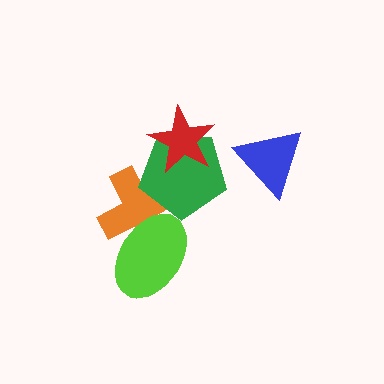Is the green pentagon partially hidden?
Yes, it is partially covered by another shape.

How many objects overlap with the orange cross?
2 objects overlap with the orange cross.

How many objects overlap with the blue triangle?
0 objects overlap with the blue triangle.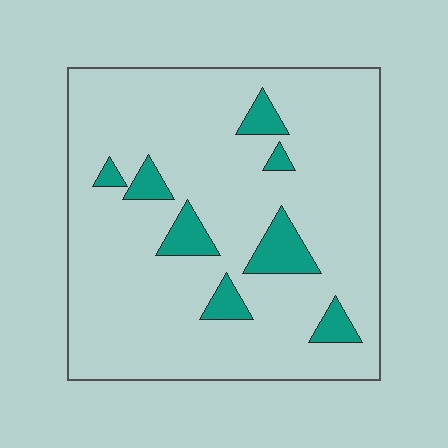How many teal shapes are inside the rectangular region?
8.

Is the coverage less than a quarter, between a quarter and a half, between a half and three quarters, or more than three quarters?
Less than a quarter.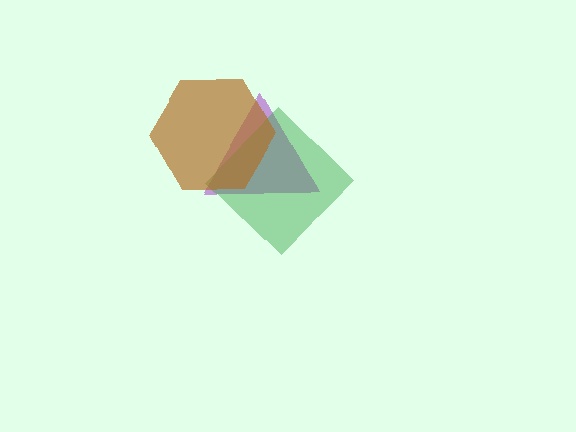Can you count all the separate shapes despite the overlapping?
Yes, there are 3 separate shapes.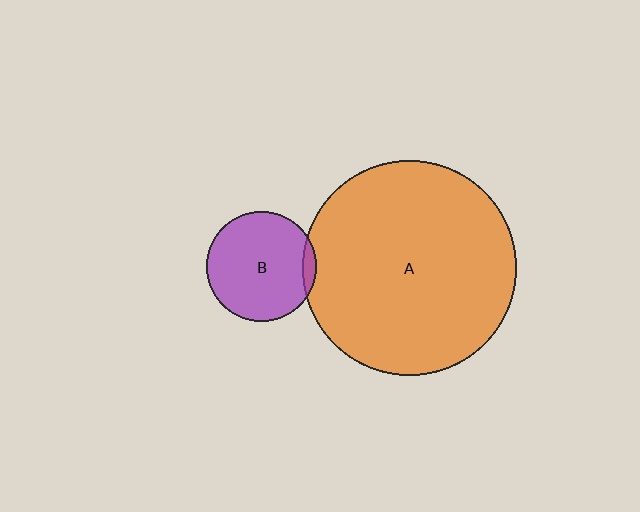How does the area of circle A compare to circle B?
Approximately 3.8 times.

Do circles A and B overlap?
Yes.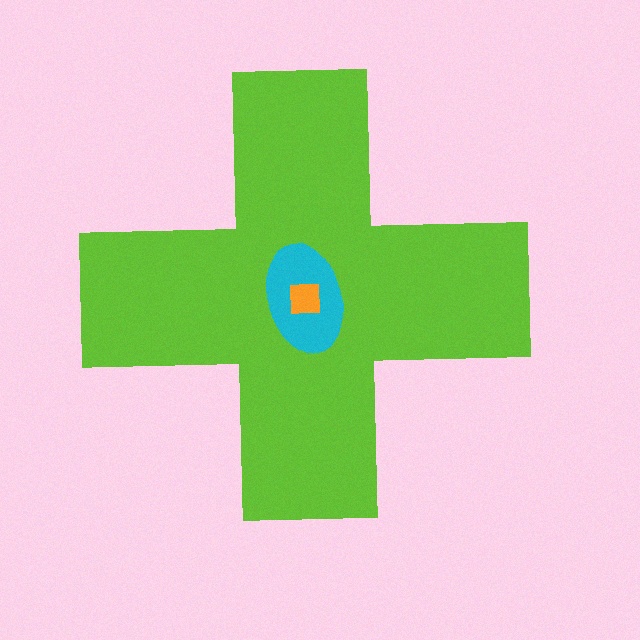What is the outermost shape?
The lime cross.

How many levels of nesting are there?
3.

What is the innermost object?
The orange square.